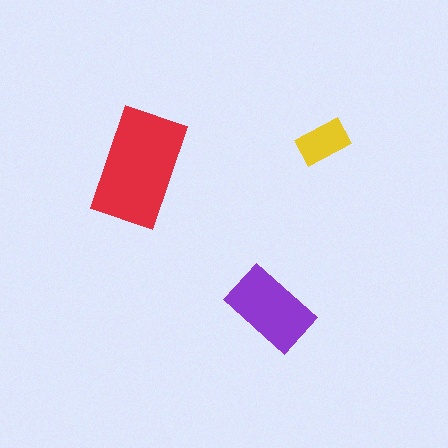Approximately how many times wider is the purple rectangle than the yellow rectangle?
About 1.5 times wider.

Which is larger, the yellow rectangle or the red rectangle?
The red one.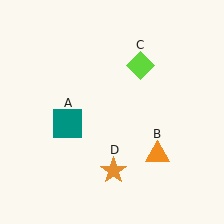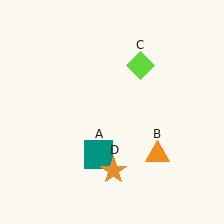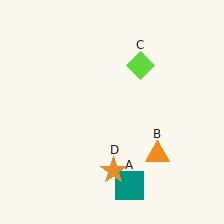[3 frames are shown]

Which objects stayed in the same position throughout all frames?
Orange triangle (object B) and lime diamond (object C) and orange star (object D) remained stationary.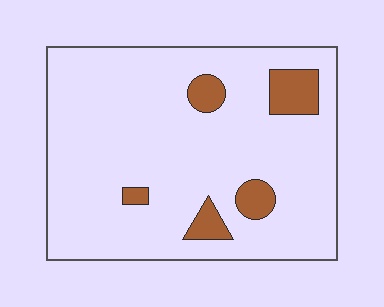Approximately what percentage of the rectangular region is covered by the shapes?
Approximately 10%.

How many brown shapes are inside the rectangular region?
5.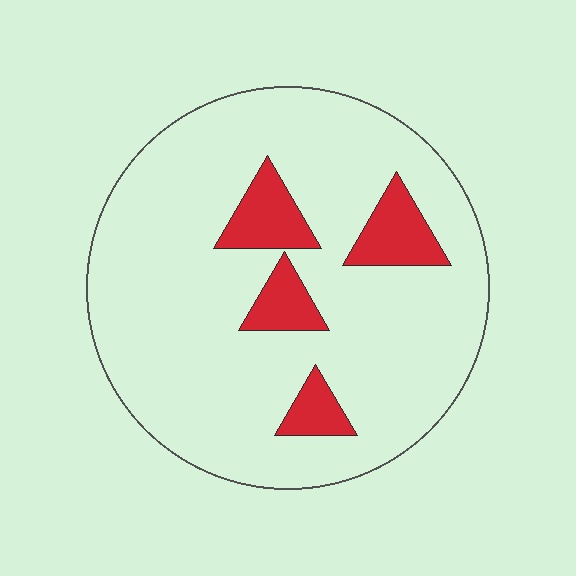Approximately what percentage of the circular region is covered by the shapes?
Approximately 15%.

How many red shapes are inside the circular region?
4.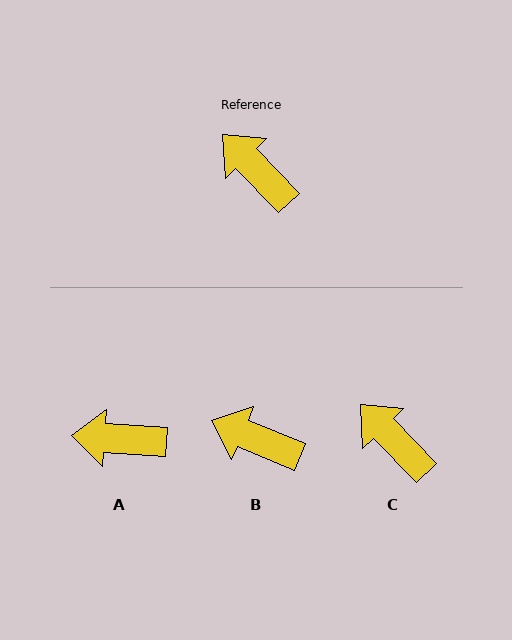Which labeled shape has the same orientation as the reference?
C.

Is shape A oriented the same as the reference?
No, it is off by about 42 degrees.